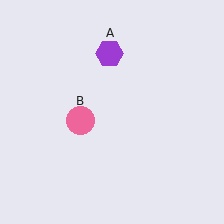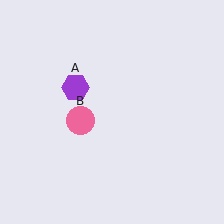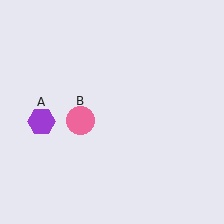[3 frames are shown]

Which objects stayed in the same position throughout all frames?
Pink circle (object B) remained stationary.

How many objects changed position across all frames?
1 object changed position: purple hexagon (object A).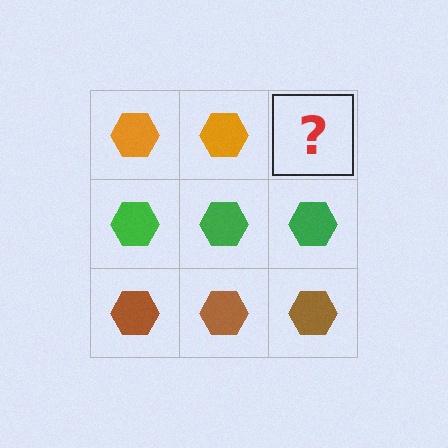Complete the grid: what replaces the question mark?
The question mark should be replaced with an orange hexagon.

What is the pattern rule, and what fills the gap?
The rule is that each row has a consistent color. The gap should be filled with an orange hexagon.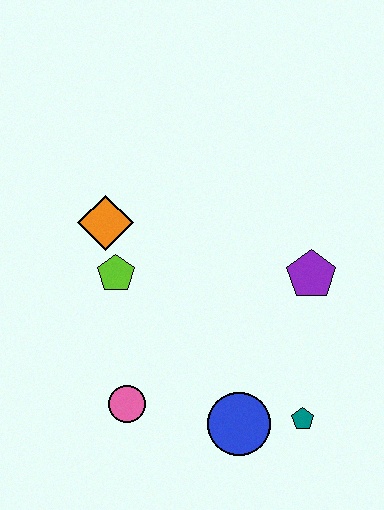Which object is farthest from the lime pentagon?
The teal pentagon is farthest from the lime pentagon.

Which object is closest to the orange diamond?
The lime pentagon is closest to the orange diamond.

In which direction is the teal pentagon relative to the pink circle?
The teal pentagon is to the right of the pink circle.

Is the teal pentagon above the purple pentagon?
No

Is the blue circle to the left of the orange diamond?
No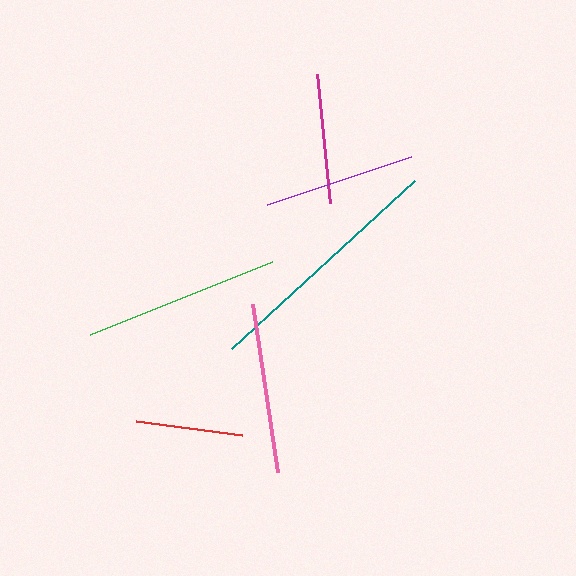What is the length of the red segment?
The red segment is approximately 106 pixels long.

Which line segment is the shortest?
The red line is the shortest at approximately 106 pixels.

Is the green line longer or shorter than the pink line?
The green line is longer than the pink line.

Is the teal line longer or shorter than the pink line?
The teal line is longer than the pink line.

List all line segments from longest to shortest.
From longest to shortest: teal, green, pink, purple, magenta, red.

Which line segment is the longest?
The teal line is the longest at approximately 249 pixels.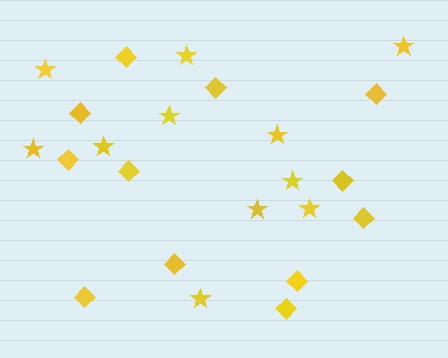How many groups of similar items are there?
There are 2 groups: one group of diamonds (12) and one group of stars (11).